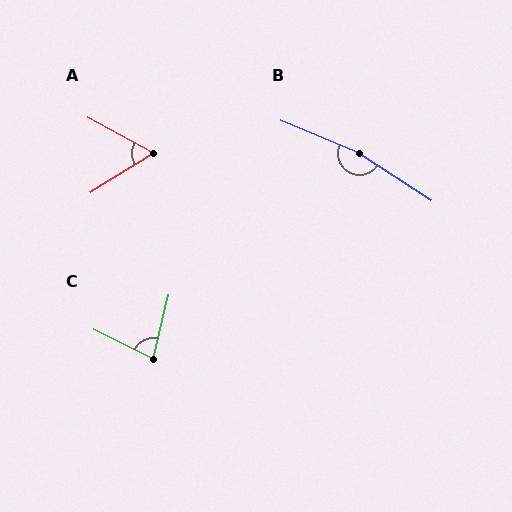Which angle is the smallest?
A, at approximately 61 degrees.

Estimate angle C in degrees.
Approximately 77 degrees.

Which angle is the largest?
B, at approximately 169 degrees.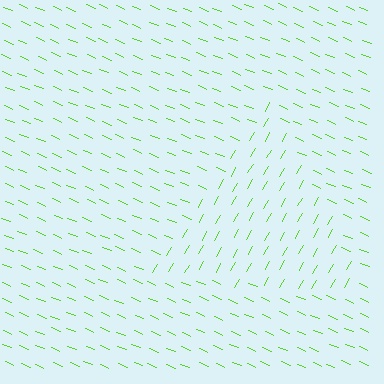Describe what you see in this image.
The image is filled with small lime line segments. A triangle region in the image has lines oriented differently from the surrounding lines, creating a visible texture boundary.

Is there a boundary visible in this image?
Yes, there is a texture boundary formed by a change in line orientation.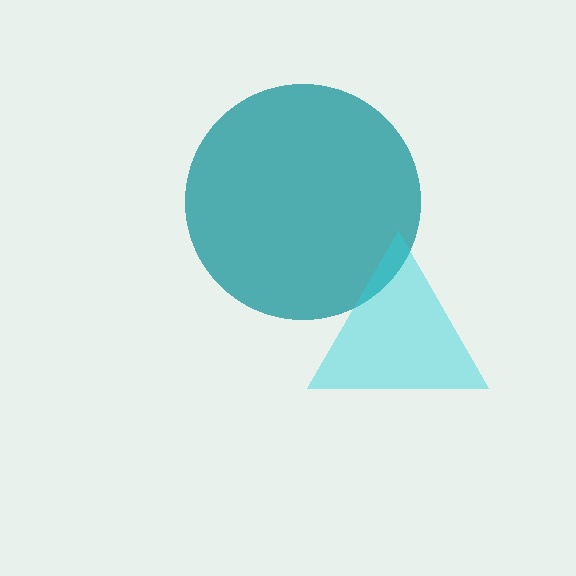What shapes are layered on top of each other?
The layered shapes are: a teal circle, a cyan triangle.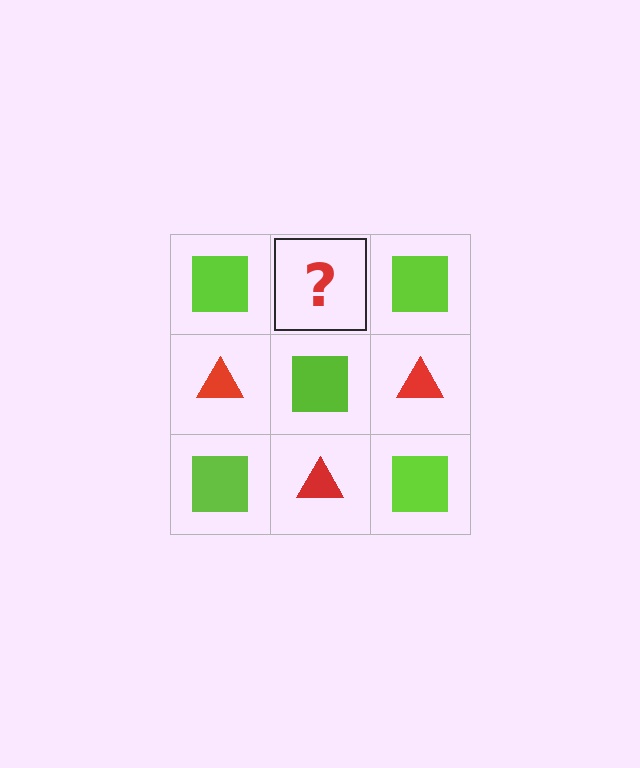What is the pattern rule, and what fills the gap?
The rule is that it alternates lime square and red triangle in a checkerboard pattern. The gap should be filled with a red triangle.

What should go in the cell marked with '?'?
The missing cell should contain a red triangle.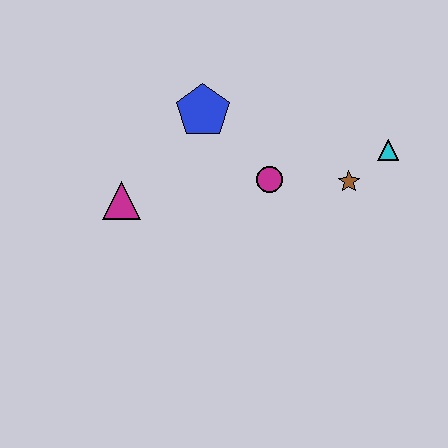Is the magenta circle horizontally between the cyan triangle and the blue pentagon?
Yes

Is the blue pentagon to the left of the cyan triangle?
Yes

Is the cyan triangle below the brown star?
No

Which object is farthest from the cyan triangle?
The magenta triangle is farthest from the cyan triangle.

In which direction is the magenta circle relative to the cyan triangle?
The magenta circle is to the left of the cyan triangle.